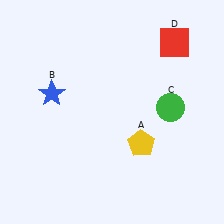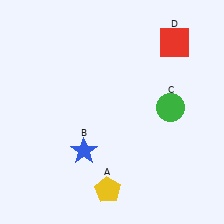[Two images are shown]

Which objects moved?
The objects that moved are: the yellow pentagon (A), the blue star (B).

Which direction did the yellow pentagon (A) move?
The yellow pentagon (A) moved down.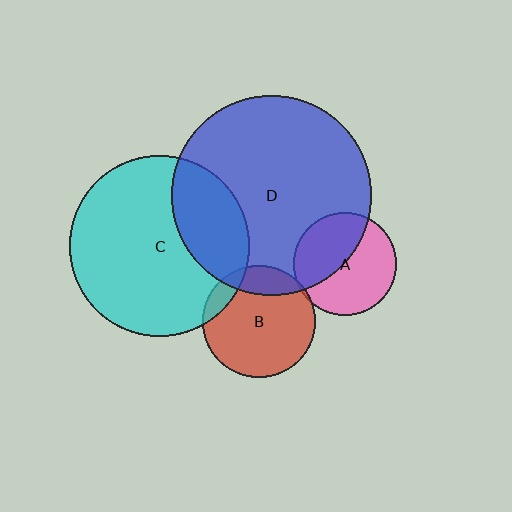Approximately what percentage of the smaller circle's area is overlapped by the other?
Approximately 45%.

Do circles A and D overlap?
Yes.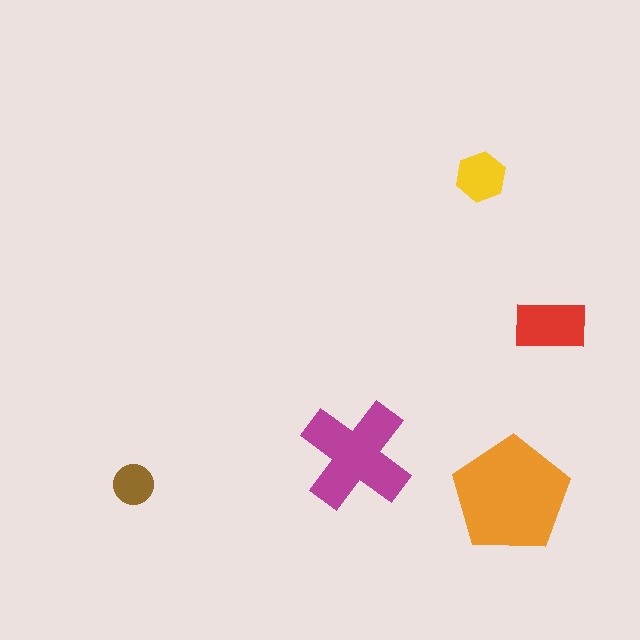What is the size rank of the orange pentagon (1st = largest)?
1st.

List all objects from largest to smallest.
The orange pentagon, the magenta cross, the red rectangle, the yellow hexagon, the brown circle.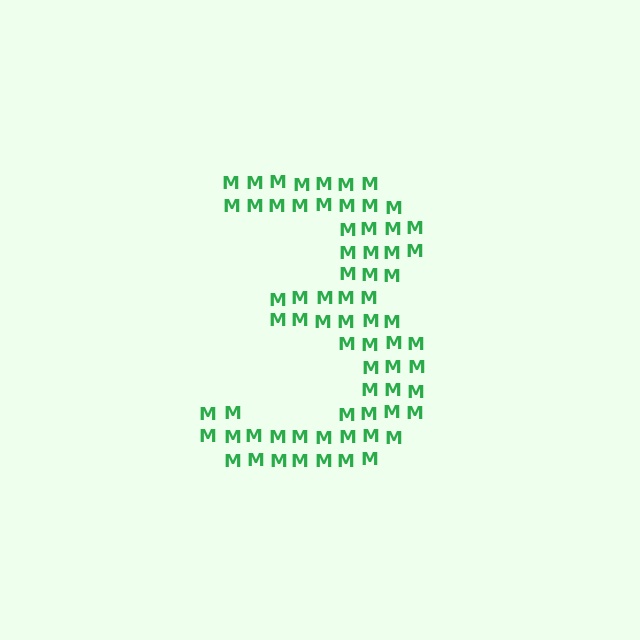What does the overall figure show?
The overall figure shows the digit 3.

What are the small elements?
The small elements are letter M's.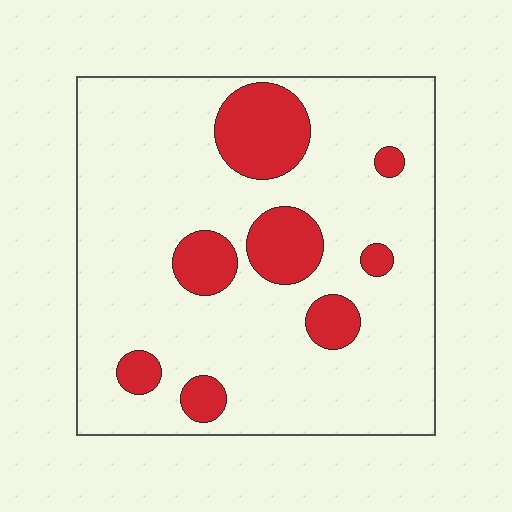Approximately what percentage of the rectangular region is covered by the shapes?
Approximately 20%.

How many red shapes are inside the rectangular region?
8.